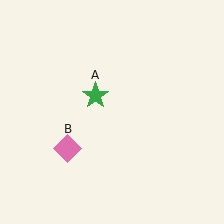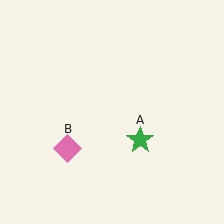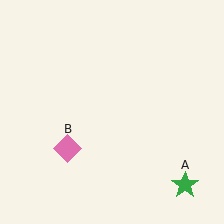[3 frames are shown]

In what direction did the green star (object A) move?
The green star (object A) moved down and to the right.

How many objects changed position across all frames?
1 object changed position: green star (object A).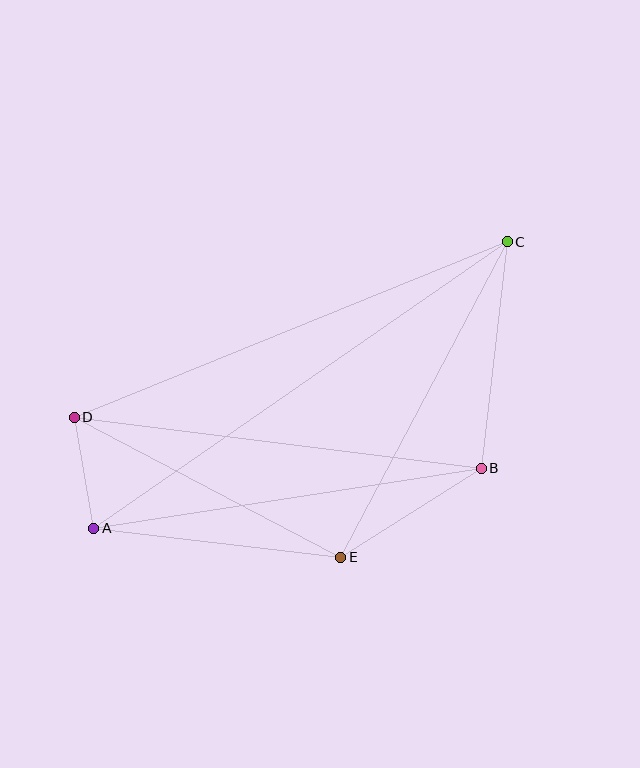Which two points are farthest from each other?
Points A and C are farthest from each other.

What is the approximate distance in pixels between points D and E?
The distance between D and E is approximately 301 pixels.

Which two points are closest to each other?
Points A and D are closest to each other.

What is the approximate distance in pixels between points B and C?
The distance between B and C is approximately 228 pixels.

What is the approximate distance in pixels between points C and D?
The distance between C and D is approximately 467 pixels.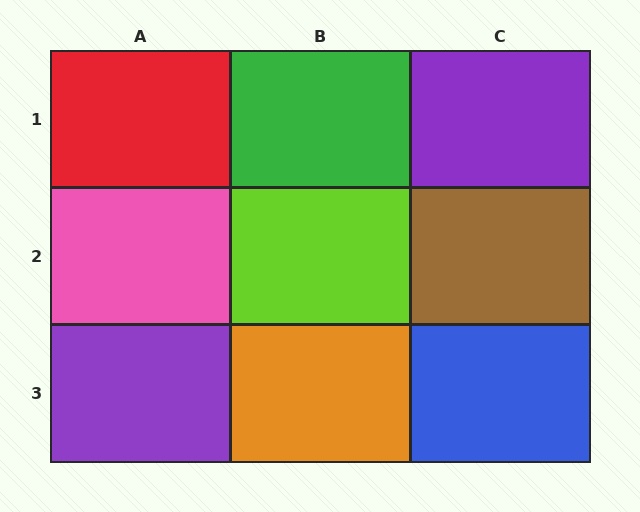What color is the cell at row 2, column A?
Pink.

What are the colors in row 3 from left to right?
Purple, orange, blue.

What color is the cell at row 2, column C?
Brown.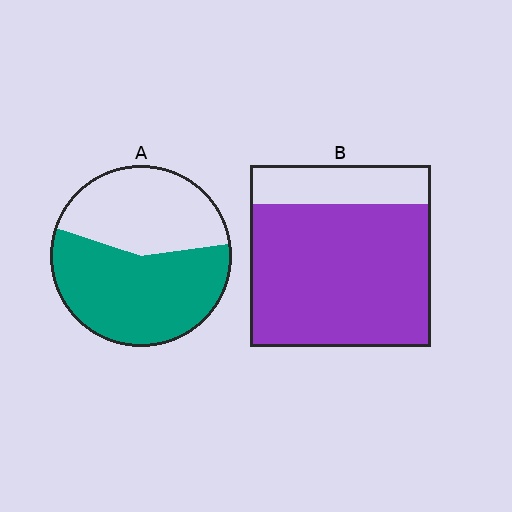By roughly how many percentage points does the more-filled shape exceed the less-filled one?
By roughly 20 percentage points (B over A).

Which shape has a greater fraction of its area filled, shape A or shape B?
Shape B.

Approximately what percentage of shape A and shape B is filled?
A is approximately 55% and B is approximately 80%.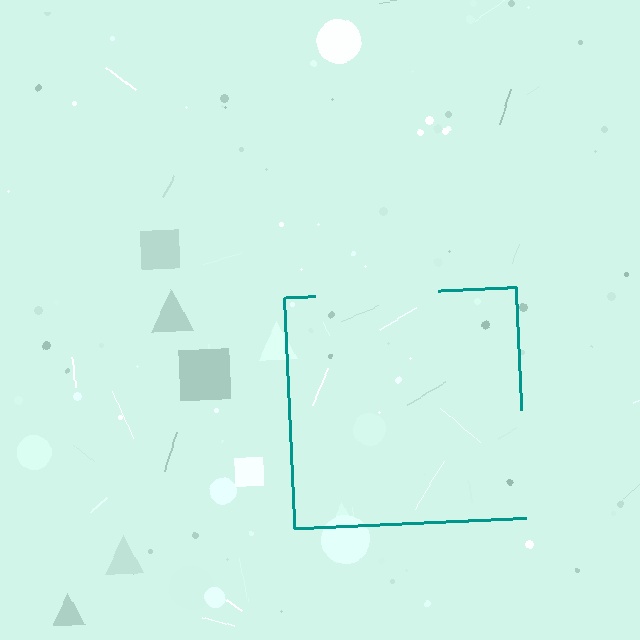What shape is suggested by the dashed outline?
The dashed outline suggests a square.